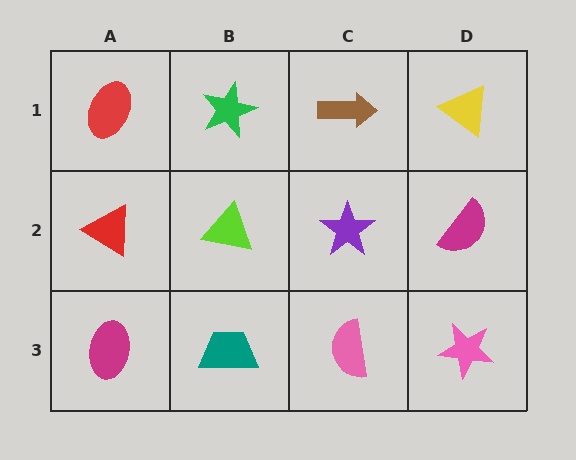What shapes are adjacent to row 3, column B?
A lime triangle (row 2, column B), a magenta ellipse (row 3, column A), a pink semicircle (row 3, column C).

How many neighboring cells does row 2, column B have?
4.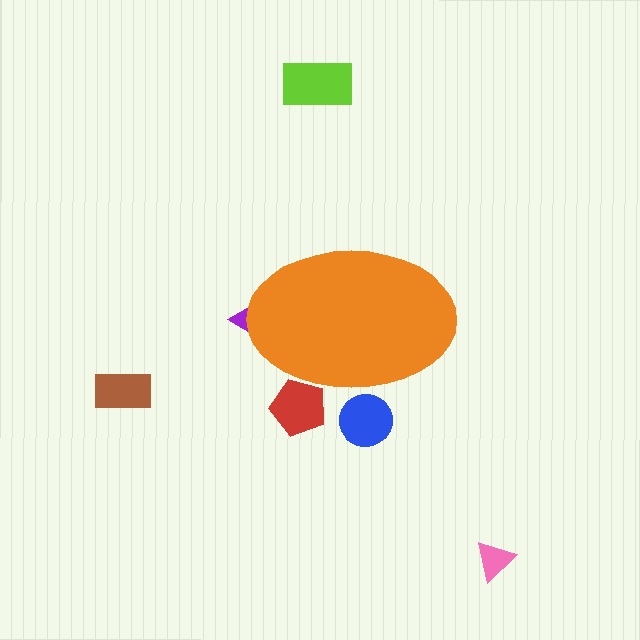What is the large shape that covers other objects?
An orange ellipse.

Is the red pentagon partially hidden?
Yes, the red pentagon is partially hidden behind the orange ellipse.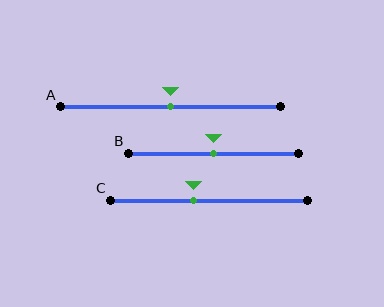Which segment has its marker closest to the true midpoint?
Segment A has its marker closest to the true midpoint.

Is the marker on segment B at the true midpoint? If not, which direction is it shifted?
Yes, the marker on segment B is at the true midpoint.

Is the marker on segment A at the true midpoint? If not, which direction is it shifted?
Yes, the marker on segment A is at the true midpoint.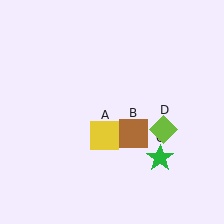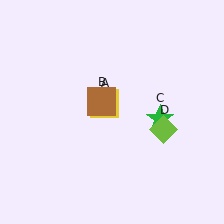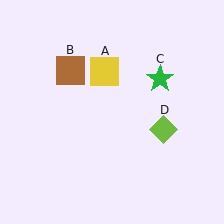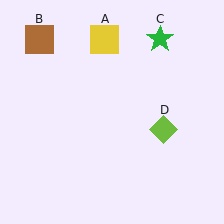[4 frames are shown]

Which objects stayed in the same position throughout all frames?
Lime diamond (object D) remained stationary.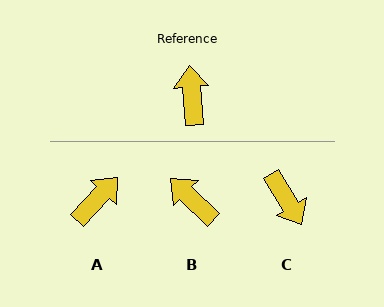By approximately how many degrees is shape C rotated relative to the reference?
Approximately 154 degrees clockwise.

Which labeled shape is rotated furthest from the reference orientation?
C, about 154 degrees away.